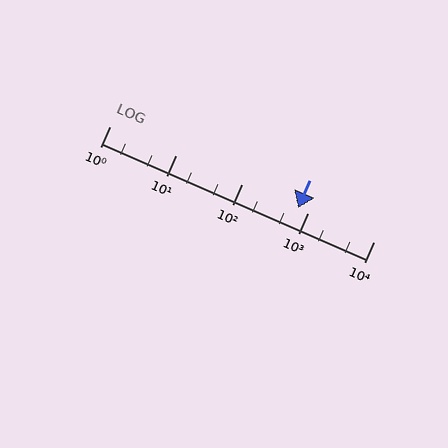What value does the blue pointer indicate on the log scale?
The pointer indicates approximately 720.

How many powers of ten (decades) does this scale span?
The scale spans 4 decades, from 1 to 10000.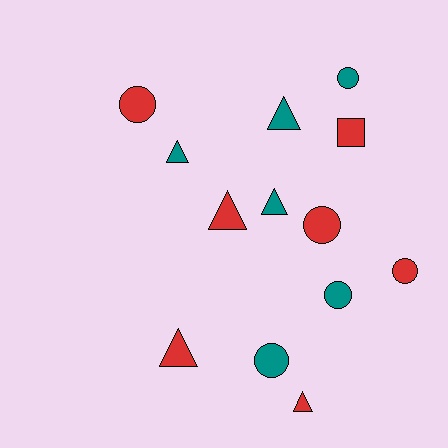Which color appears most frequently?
Red, with 7 objects.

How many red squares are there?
There is 1 red square.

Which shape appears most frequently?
Triangle, with 6 objects.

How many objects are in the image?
There are 13 objects.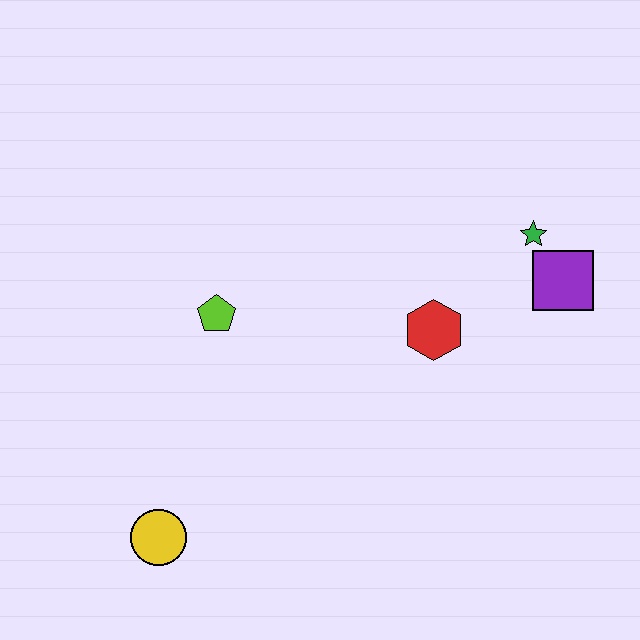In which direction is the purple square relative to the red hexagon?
The purple square is to the right of the red hexagon.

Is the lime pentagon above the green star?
No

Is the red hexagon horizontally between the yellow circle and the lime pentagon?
No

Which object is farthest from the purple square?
The yellow circle is farthest from the purple square.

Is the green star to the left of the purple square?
Yes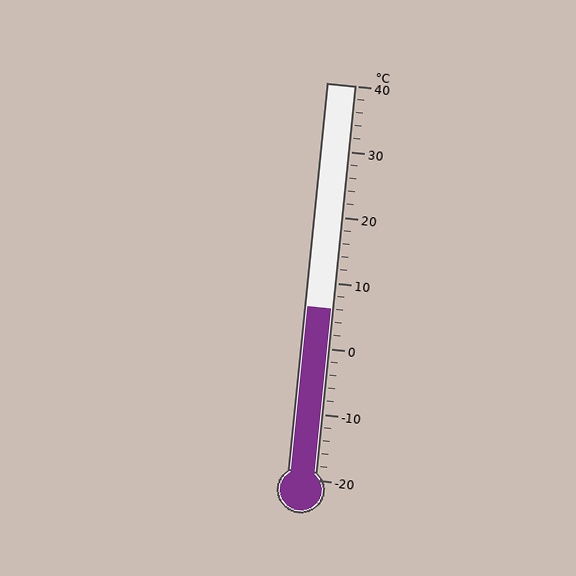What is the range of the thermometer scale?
The thermometer scale ranges from -20°C to 40°C.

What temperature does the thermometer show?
The thermometer shows approximately 6°C.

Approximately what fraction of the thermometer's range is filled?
The thermometer is filled to approximately 45% of its range.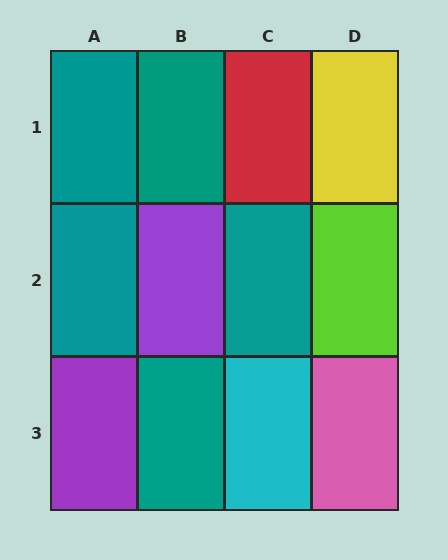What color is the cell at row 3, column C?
Cyan.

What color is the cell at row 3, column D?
Pink.